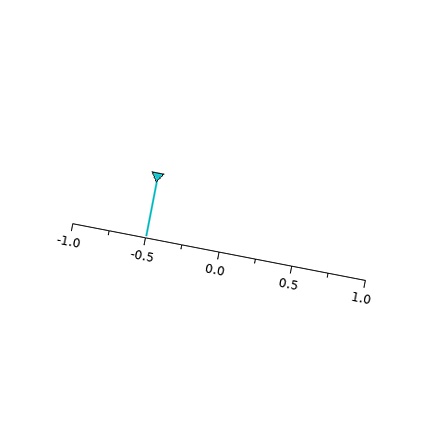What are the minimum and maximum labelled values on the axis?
The axis runs from -1.0 to 1.0.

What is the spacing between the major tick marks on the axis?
The major ticks are spaced 0.5 apart.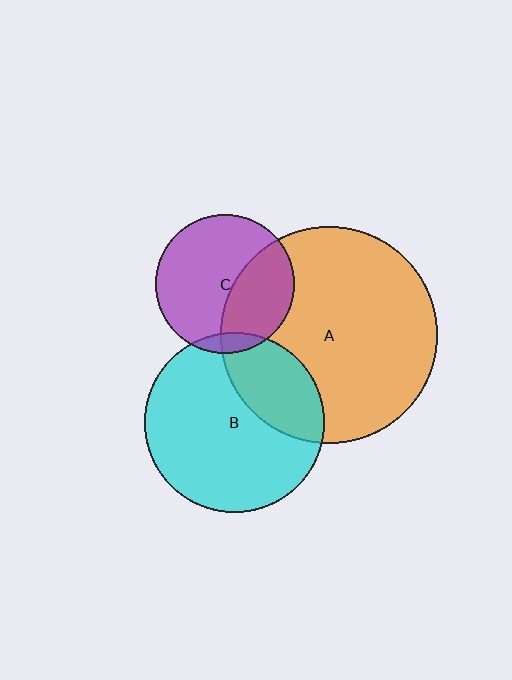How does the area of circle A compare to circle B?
Approximately 1.4 times.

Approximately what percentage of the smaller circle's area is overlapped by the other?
Approximately 30%.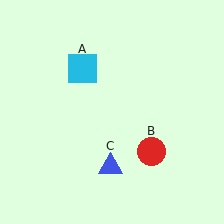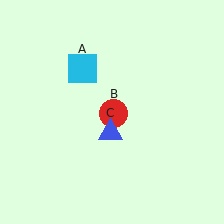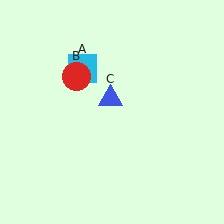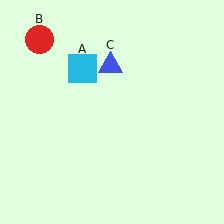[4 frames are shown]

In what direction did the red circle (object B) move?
The red circle (object B) moved up and to the left.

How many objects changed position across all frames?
2 objects changed position: red circle (object B), blue triangle (object C).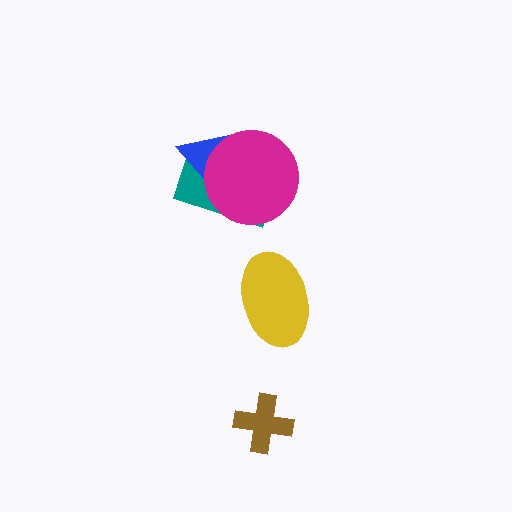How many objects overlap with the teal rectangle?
2 objects overlap with the teal rectangle.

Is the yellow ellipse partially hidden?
No, no other shape covers it.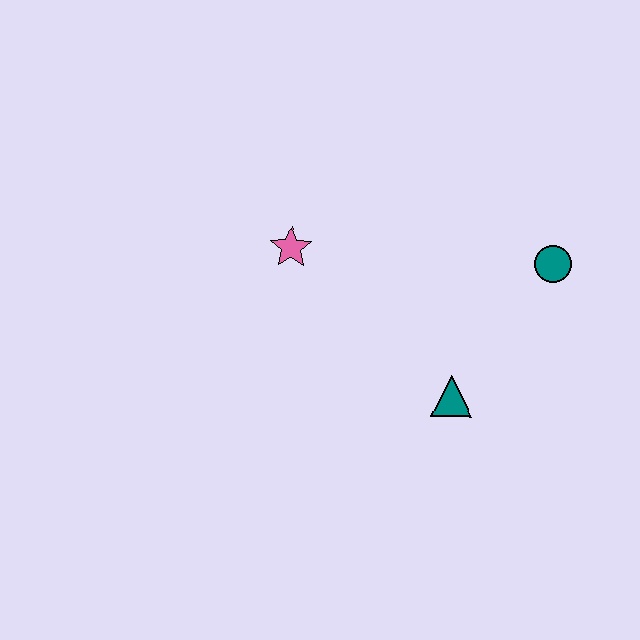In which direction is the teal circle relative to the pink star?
The teal circle is to the right of the pink star.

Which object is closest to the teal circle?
The teal triangle is closest to the teal circle.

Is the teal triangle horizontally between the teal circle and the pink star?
Yes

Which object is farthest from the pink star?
The teal circle is farthest from the pink star.